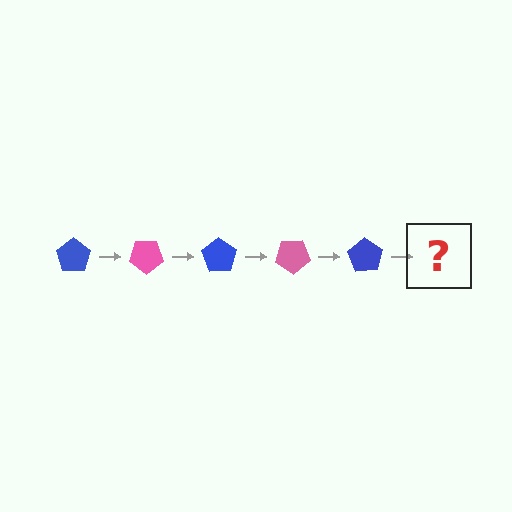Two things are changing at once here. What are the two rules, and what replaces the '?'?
The two rules are that it rotates 35 degrees each step and the color cycles through blue and pink. The '?' should be a pink pentagon, rotated 175 degrees from the start.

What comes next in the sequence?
The next element should be a pink pentagon, rotated 175 degrees from the start.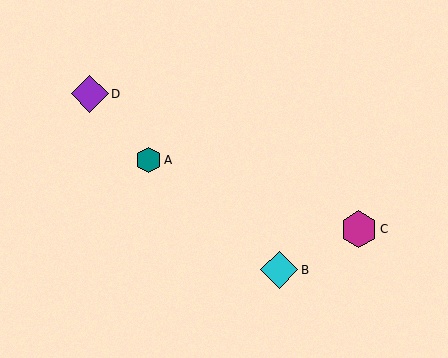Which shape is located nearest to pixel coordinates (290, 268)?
The cyan diamond (labeled B) at (279, 270) is nearest to that location.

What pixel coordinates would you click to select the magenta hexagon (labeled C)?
Click at (359, 229) to select the magenta hexagon C.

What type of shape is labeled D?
Shape D is a purple diamond.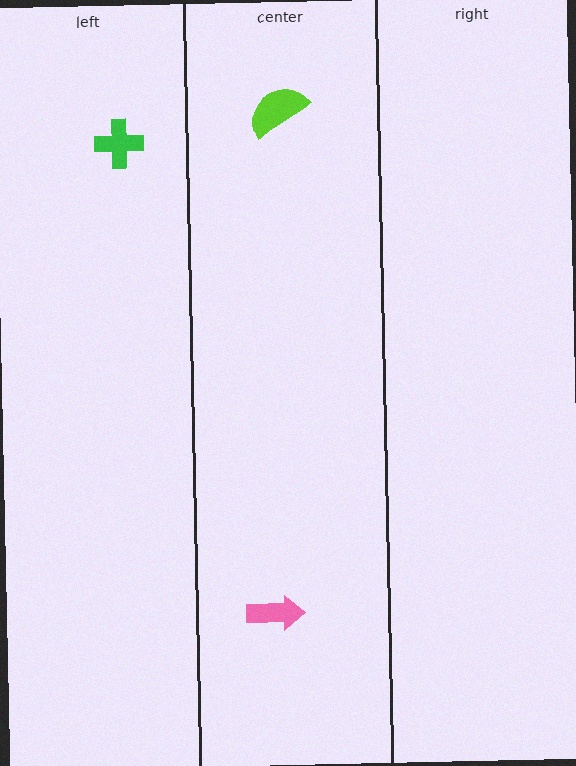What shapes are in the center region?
The lime semicircle, the pink arrow.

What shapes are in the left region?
The green cross.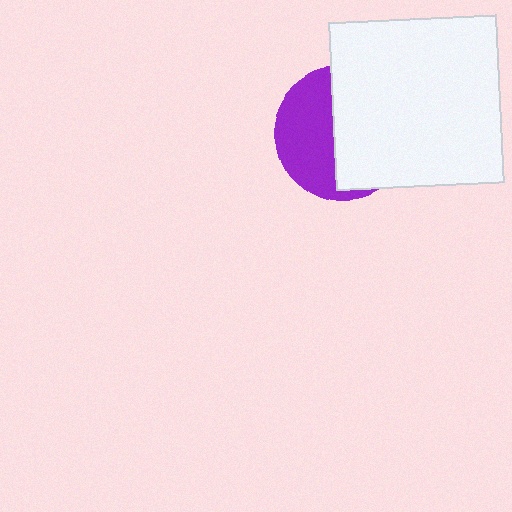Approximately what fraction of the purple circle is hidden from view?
Roughly 55% of the purple circle is hidden behind the white square.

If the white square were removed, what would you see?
You would see the complete purple circle.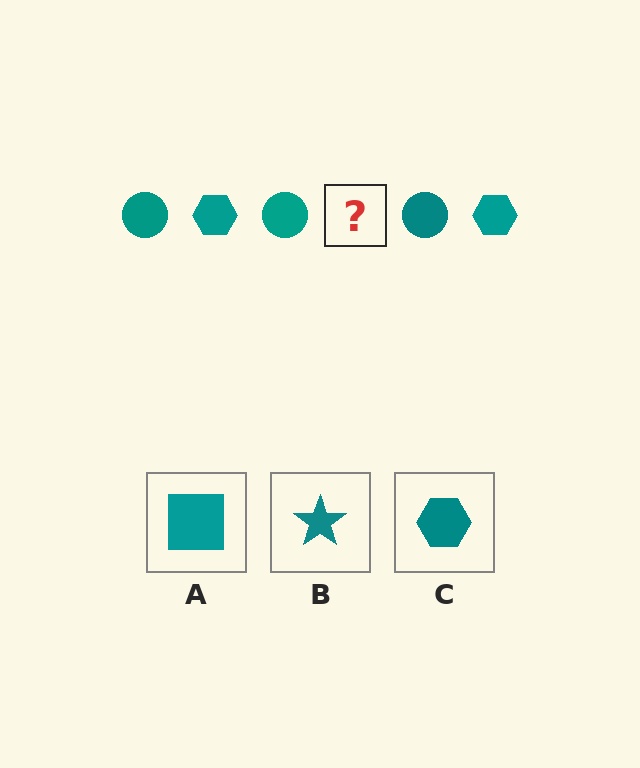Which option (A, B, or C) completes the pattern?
C.